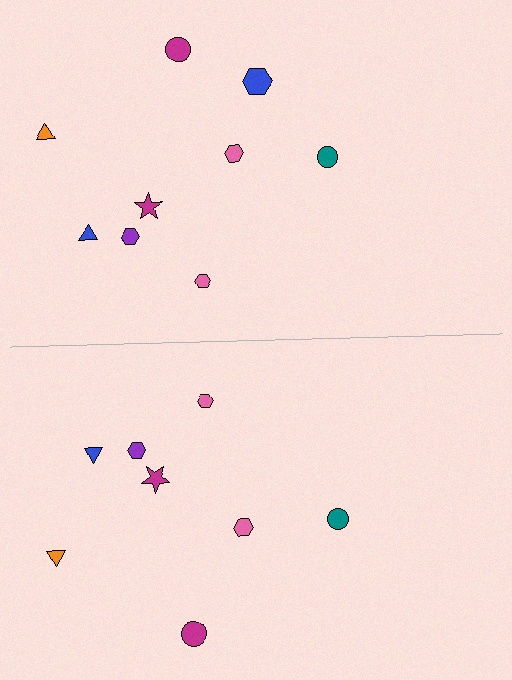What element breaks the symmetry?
A blue hexagon is missing from the bottom side.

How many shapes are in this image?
There are 17 shapes in this image.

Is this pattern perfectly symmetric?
No, the pattern is not perfectly symmetric. A blue hexagon is missing from the bottom side.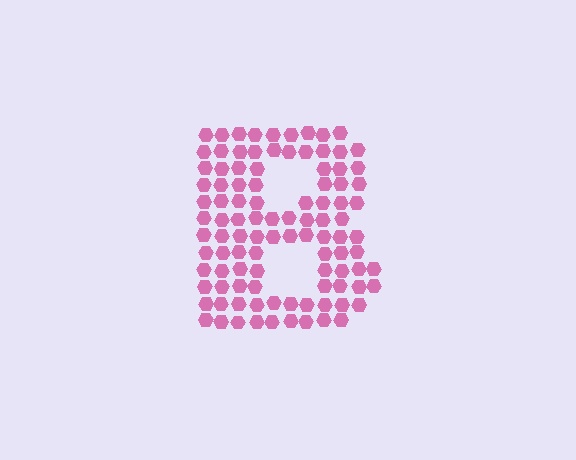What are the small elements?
The small elements are hexagons.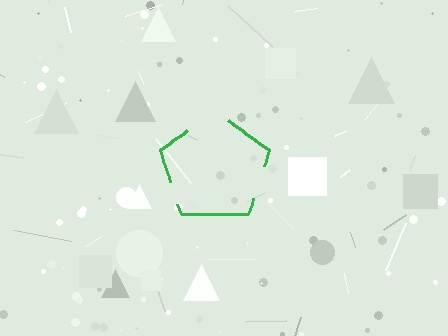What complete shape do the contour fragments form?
The contour fragments form a pentagon.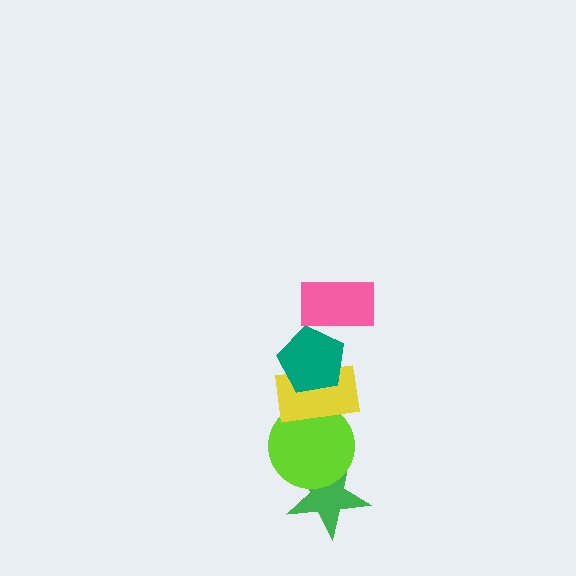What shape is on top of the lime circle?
The yellow rectangle is on top of the lime circle.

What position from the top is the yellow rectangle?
The yellow rectangle is 3rd from the top.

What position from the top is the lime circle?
The lime circle is 4th from the top.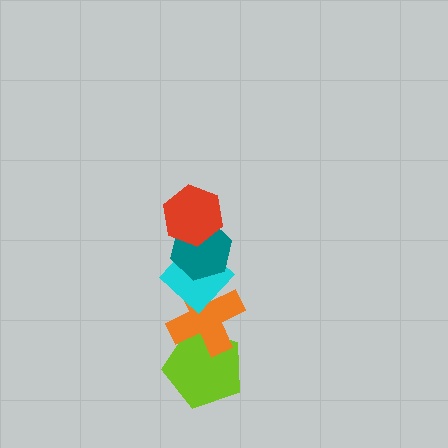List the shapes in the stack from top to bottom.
From top to bottom: the red hexagon, the teal hexagon, the cyan diamond, the orange cross, the lime pentagon.